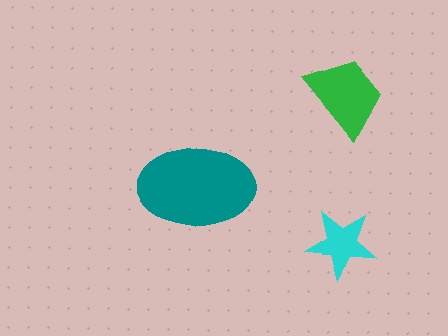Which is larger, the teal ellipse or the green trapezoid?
The teal ellipse.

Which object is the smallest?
The cyan star.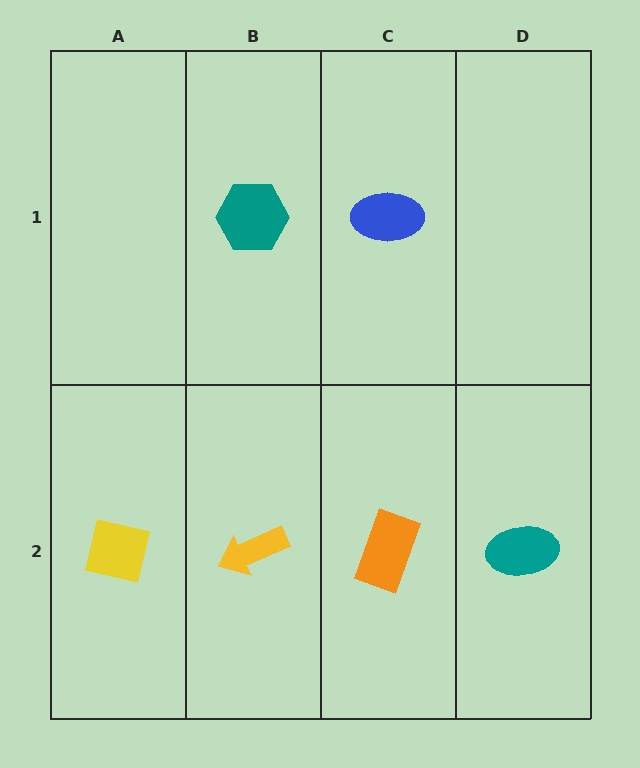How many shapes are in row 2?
4 shapes.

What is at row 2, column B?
A yellow arrow.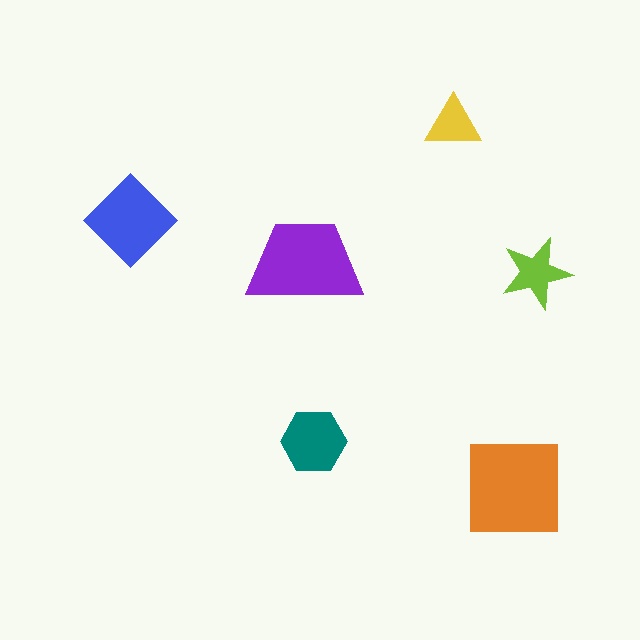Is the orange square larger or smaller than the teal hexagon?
Larger.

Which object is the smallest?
The yellow triangle.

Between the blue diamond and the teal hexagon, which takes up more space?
The blue diamond.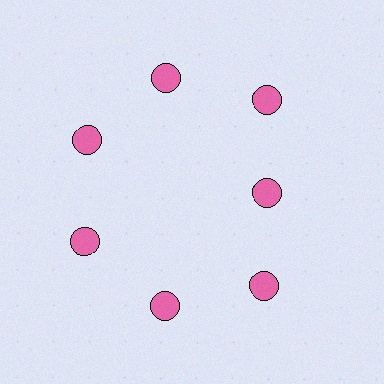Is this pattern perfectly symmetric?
No. The 7 pink circles are arranged in a ring, but one element near the 3 o'clock position is pulled inward toward the center, breaking the 7-fold rotational symmetry.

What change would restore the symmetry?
The symmetry would be restored by moving it outward, back onto the ring so that all 7 circles sit at equal angles and equal distance from the center.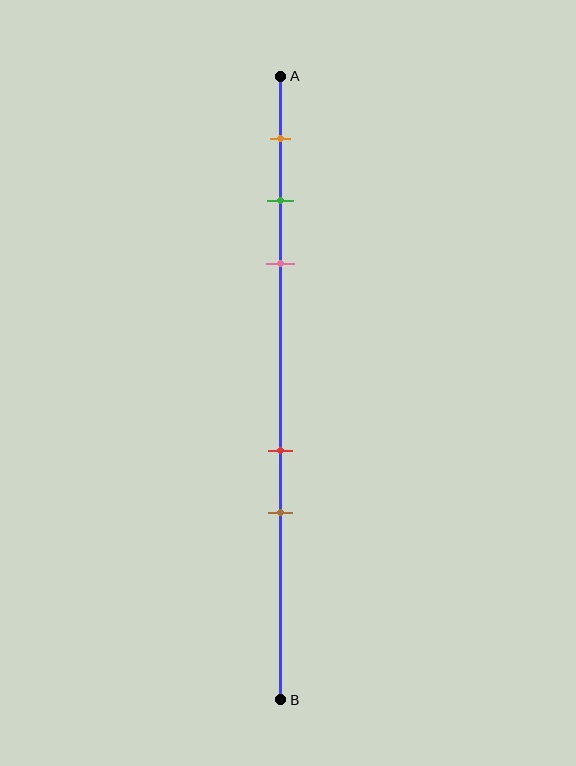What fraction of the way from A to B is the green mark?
The green mark is approximately 20% (0.2) of the way from A to B.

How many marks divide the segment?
There are 5 marks dividing the segment.